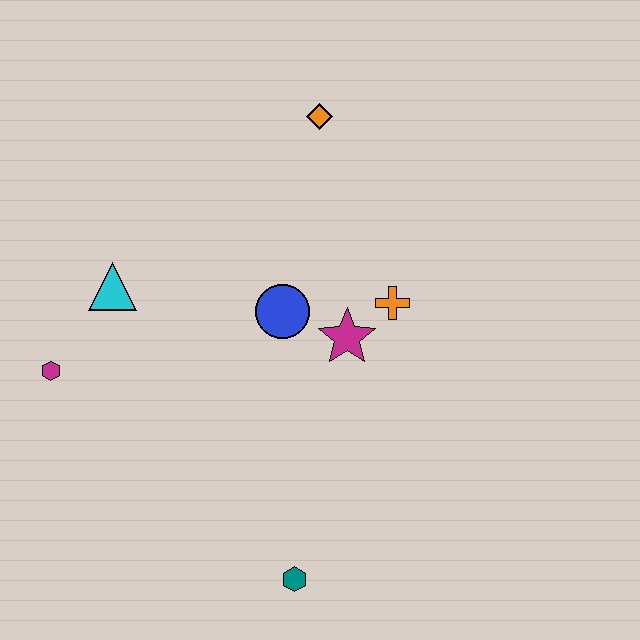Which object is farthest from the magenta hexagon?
The orange diamond is farthest from the magenta hexagon.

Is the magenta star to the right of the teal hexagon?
Yes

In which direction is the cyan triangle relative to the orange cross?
The cyan triangle is to the left of the orange cross.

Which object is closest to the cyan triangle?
The magenta hexagon is closest to the cyan triangle.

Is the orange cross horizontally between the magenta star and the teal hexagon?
No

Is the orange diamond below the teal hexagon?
No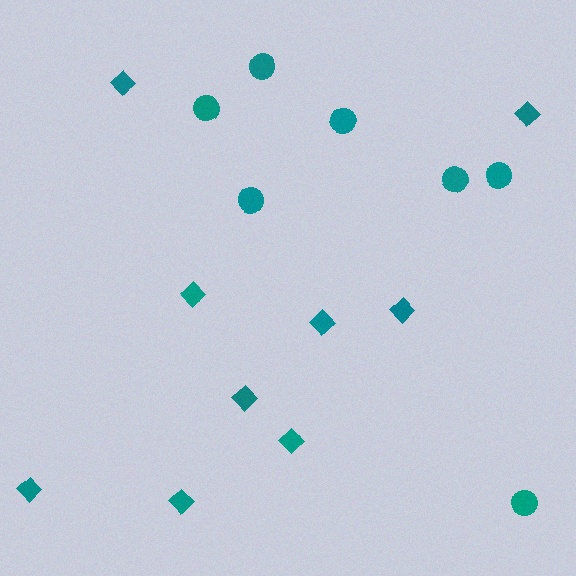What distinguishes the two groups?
There are 2 groups: one group of circles (7) and one group of diamonds (9).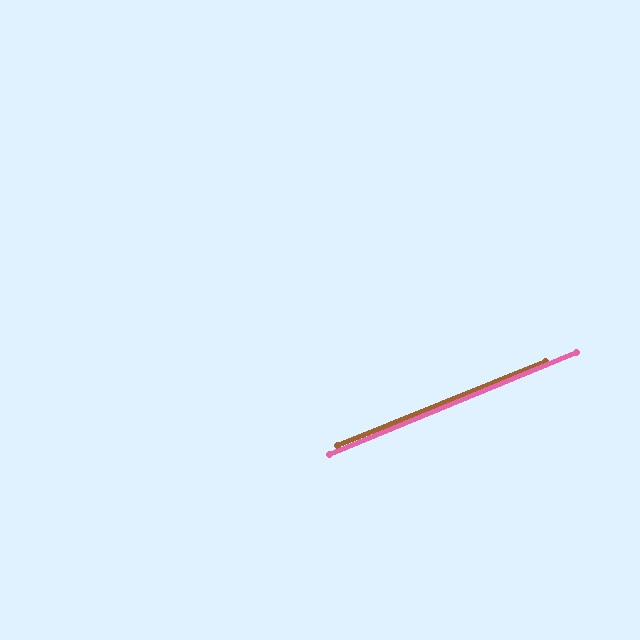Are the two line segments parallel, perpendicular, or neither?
Parallel — their directions differ by only 0.3°.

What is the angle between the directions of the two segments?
Approximately 0 degrees.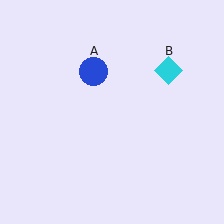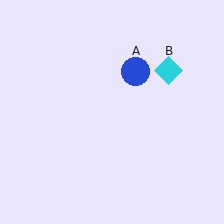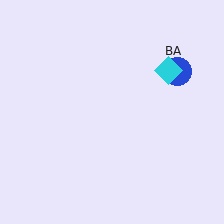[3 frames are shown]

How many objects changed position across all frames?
1 object changed position: blue circle (object A).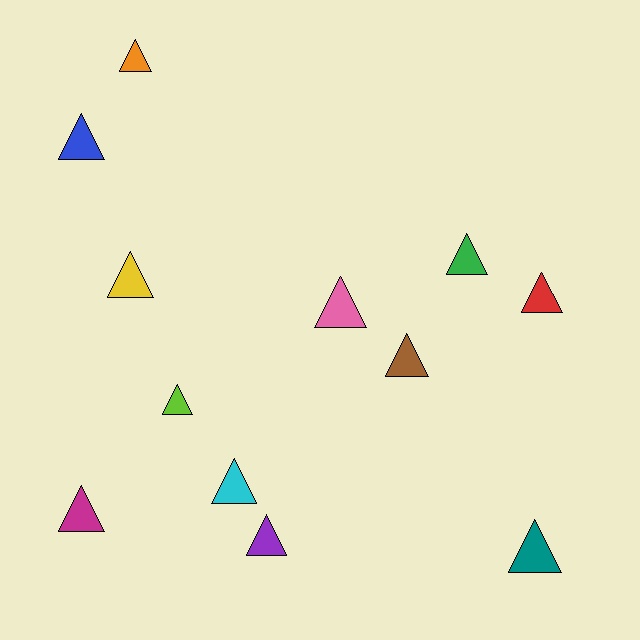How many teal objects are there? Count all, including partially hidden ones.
There is 1 teal object.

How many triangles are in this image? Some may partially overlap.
There are 12 triangles.